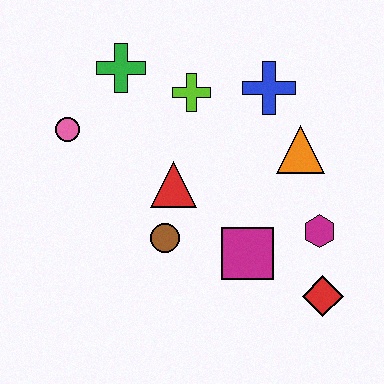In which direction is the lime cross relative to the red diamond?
The lime cross is above the red diamond.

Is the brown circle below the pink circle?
Yes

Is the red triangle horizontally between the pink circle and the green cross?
No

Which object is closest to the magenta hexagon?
The red diamond is closest to the magenta hexagon.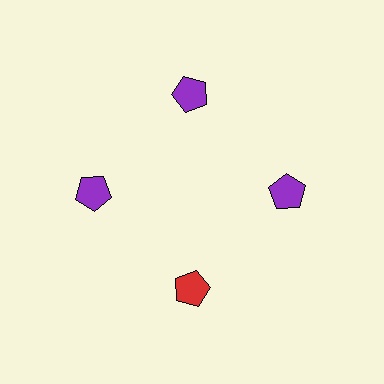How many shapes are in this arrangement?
There are 4 shapes arranged in a ring pattern.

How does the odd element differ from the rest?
It has a different color: red instead of purple.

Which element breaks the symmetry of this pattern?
The red pentagon at roughly the 6 o'clock position breaks the symmetry. All other shapes are purple pentagons.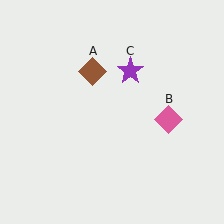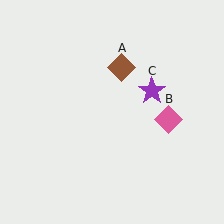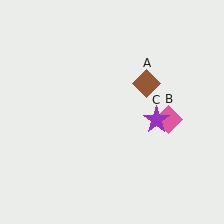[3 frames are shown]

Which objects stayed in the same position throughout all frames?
Pink diamond (object B) remained stationary.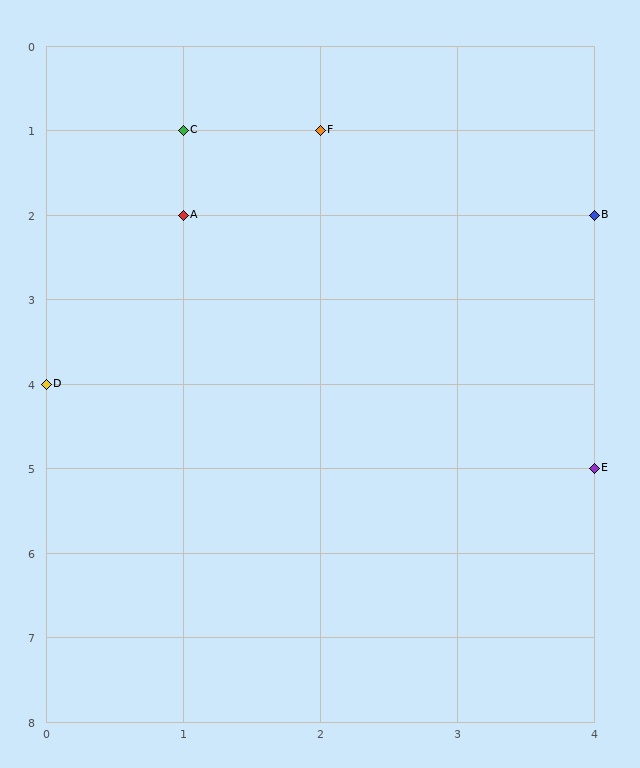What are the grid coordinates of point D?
Point D is at grid coordinates (0, 4).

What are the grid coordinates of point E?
Point E is at grid coordinates (4, 5).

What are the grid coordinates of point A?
Point A is at grid coordinates (1, 2).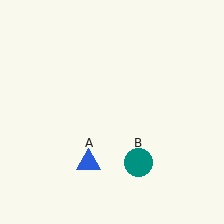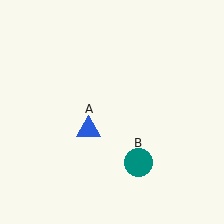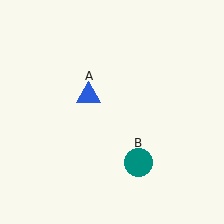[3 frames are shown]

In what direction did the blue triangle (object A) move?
The blue triangle (object A) moved up.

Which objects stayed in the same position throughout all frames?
Teal circle (object B) remained stationary.